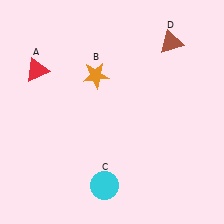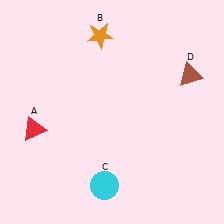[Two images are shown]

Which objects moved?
The objects that moved are: the red triangle (A), the orange star (B), the brown triangle (D).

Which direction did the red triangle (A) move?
The red triangle (A) moved down.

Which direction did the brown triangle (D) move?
The brown triangle (D) moved down.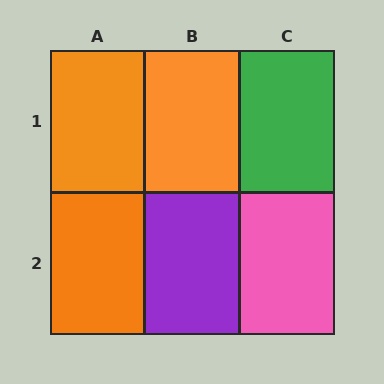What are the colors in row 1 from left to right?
Orange, orange, green.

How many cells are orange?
3 cells are orange.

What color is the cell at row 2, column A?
Orange.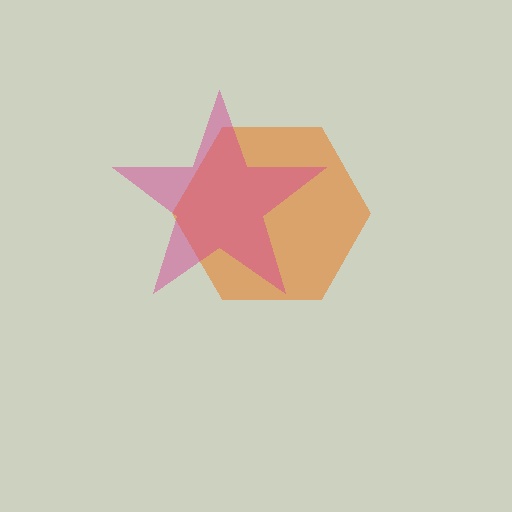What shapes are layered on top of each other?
The layered shapes are: an orange hexagon, a magenta star.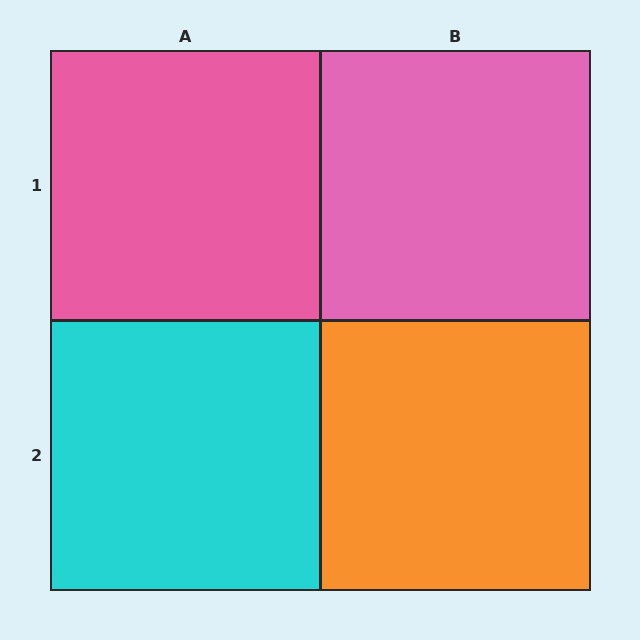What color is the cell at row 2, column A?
Cyan.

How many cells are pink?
2 cells are pink.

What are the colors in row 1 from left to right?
Pink, pink.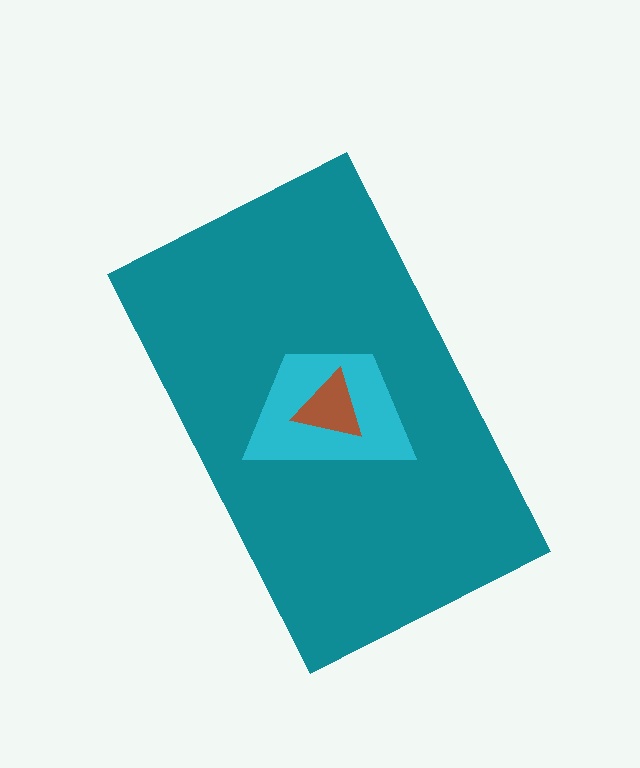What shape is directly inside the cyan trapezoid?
The brown triangle.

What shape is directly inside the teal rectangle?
The cyan trapezoid.